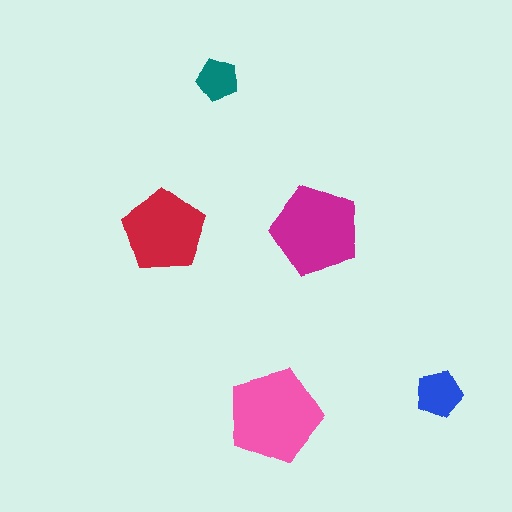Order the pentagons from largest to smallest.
the pink one, the magenta one, the red one, the blue one, the teal one.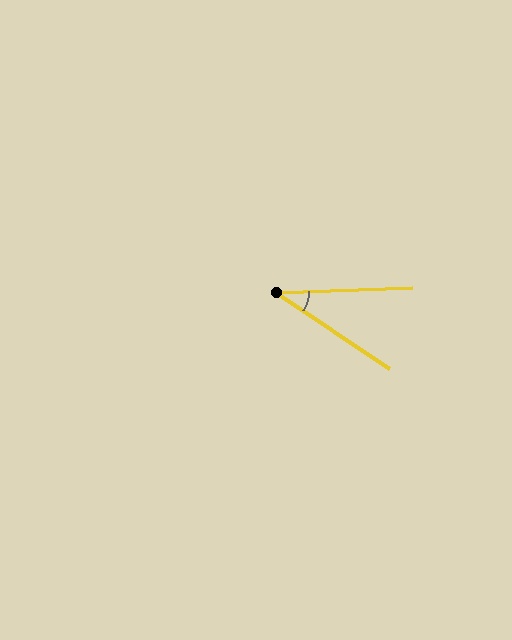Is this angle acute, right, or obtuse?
It is acute.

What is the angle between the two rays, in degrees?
Approximately 36 degrees.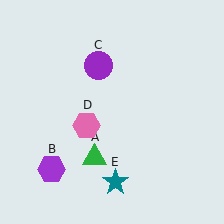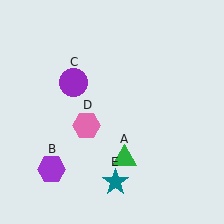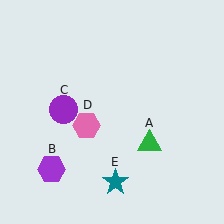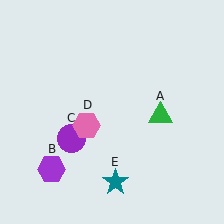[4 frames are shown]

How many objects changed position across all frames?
2 objects changed position: green triangle (object A), purple circle (object C).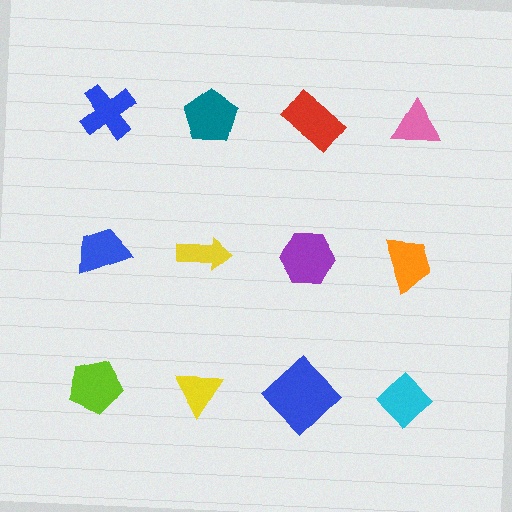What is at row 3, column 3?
A blue diamond.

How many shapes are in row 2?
4 shapes.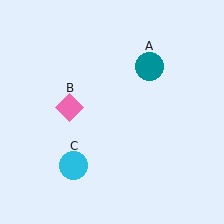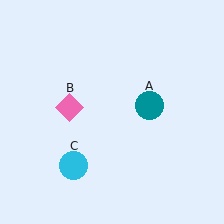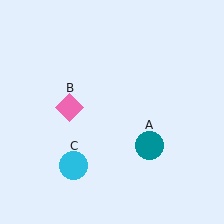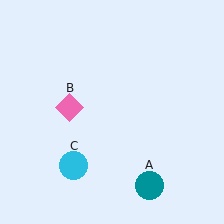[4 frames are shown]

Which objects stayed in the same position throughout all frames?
Pink diamond (object B) and cyan circle (object C) remained stationary.